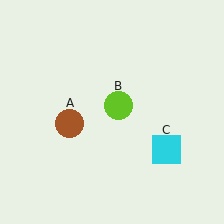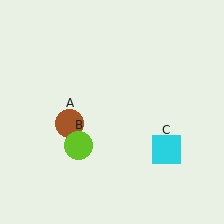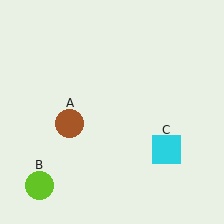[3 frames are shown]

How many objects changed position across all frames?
1 object changed position: lime circle (object B).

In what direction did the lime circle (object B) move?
The lime circle (object B) moved down and to the left.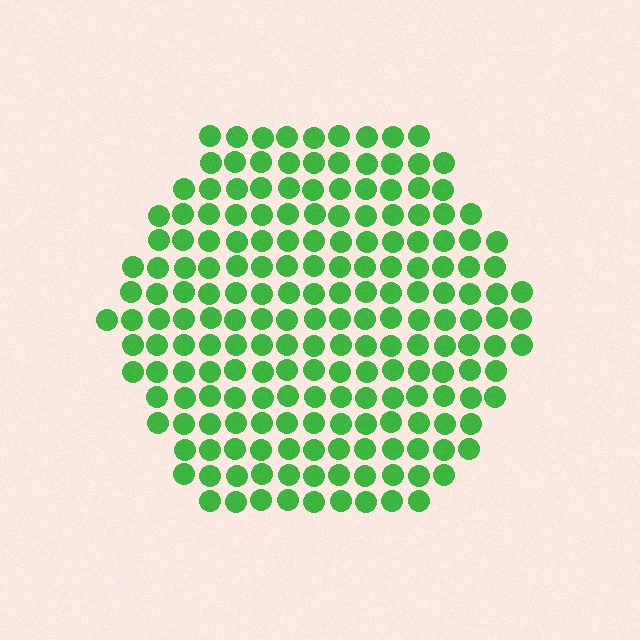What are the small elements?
The small elements are circles.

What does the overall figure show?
The overall figure shows a hexagon.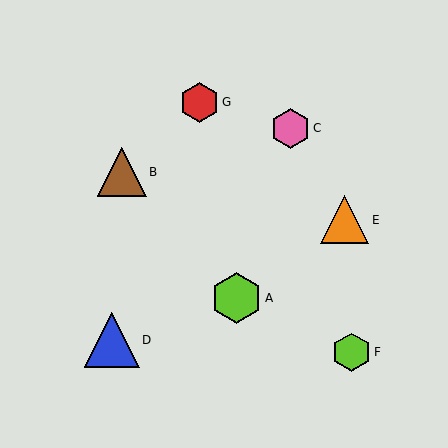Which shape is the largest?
The blue triangle (labeled D) is the largest.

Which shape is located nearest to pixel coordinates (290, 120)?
The pink hexagon (labeled C) at (290, 128) is nearest to that location.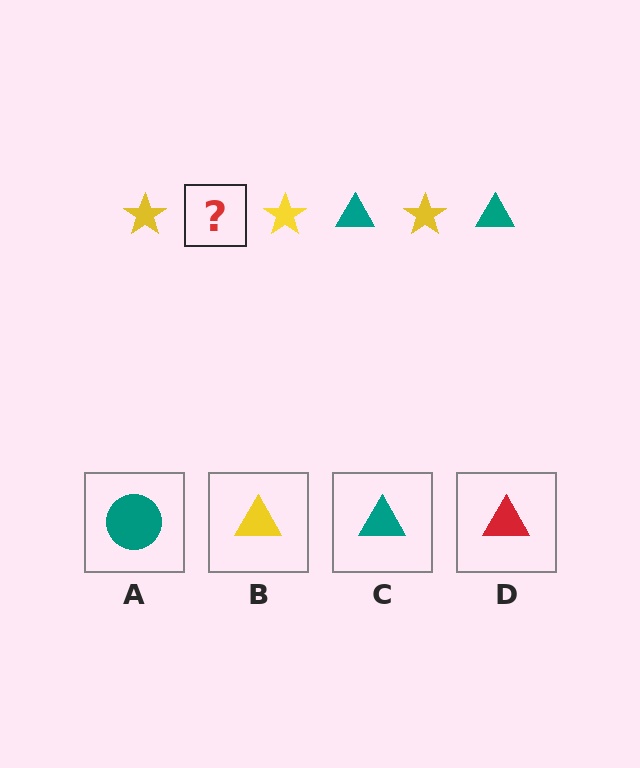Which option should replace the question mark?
Option C.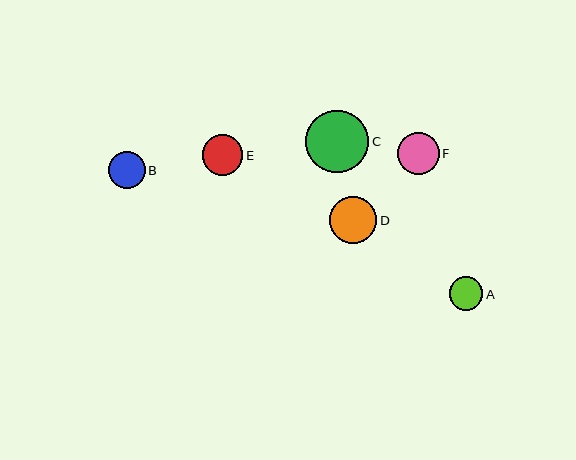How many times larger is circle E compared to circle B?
Circle E is approximately 1.1 times the size of circle B.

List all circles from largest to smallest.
From largest to smallest: C, D, F, E, B, A.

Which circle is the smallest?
Circle A is the smallest with a size of approximately 34 pixels.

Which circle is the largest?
Circle C is the largest with a size of approximately 63 pixels.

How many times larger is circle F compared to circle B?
Circle F is approximately 1.1 times the size of circle B.